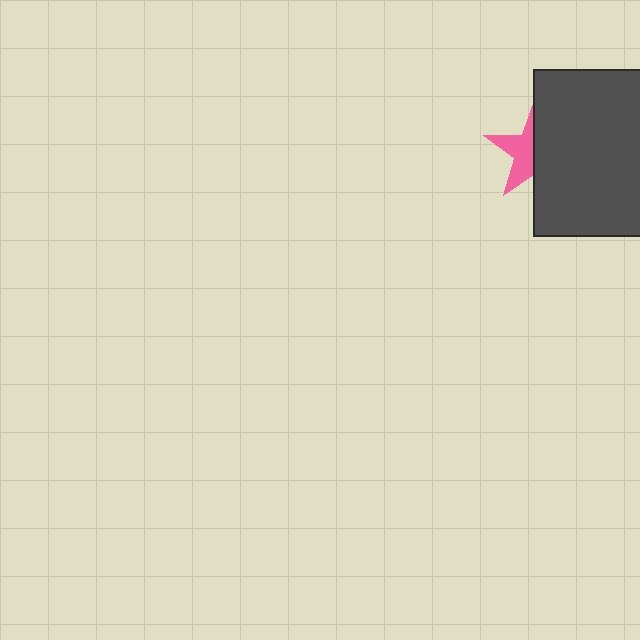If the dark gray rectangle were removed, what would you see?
You would see the complete pink star.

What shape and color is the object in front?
The object in front is a dark gray rectangle.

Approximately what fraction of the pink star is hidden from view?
Roughly 53% of the pink star is hidden behind the dark gray rectangle.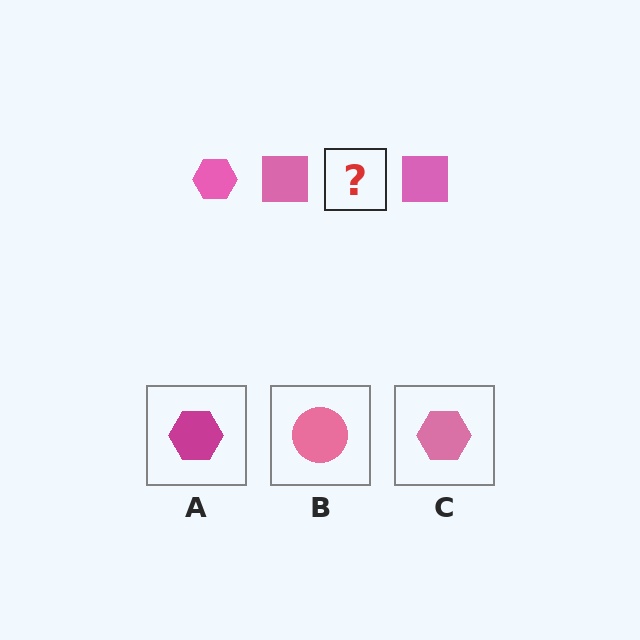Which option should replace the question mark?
Option C.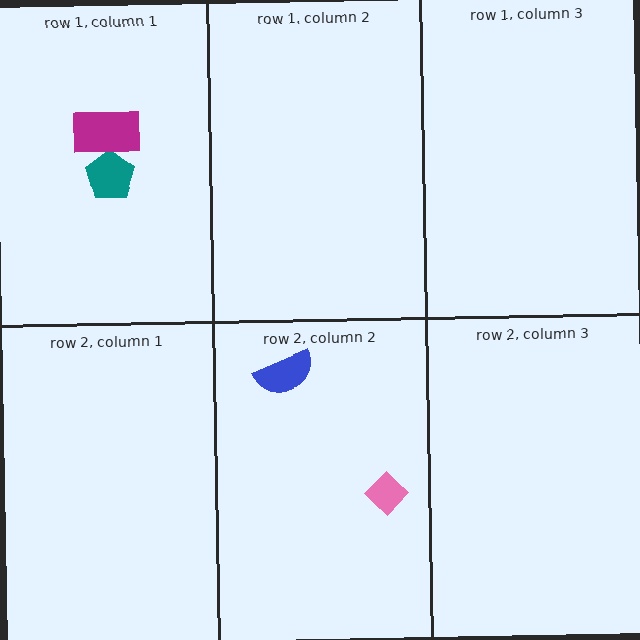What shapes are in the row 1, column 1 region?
The teal pentagon, the magenta rectangle.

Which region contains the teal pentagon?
The row 1, column 1 region.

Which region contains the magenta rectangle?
The row 1, column 1 region.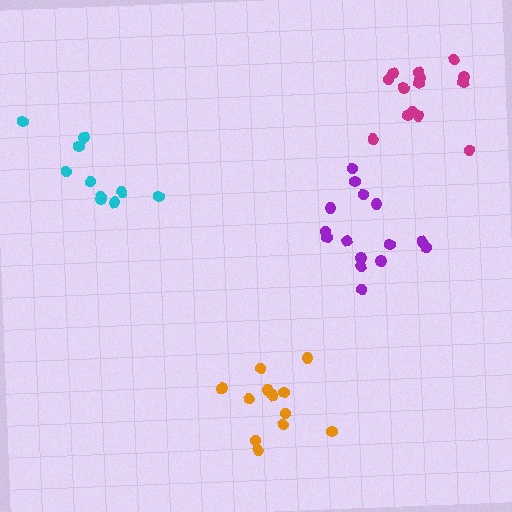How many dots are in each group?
Group 1: 12 dots, Group 2: 14 dots, Group 3: 10 dots, Group 4: 15 dots (51 total).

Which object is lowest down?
The orange cluster is bottommost.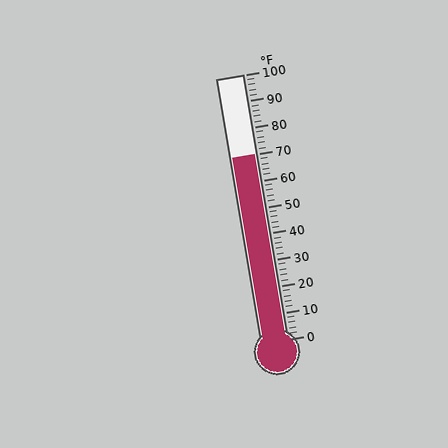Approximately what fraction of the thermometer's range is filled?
The thermometer is filled to approximately 70% of its range.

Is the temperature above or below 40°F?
The temperature is above 40°F.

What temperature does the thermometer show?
The thermometer shows approximately 70°F.